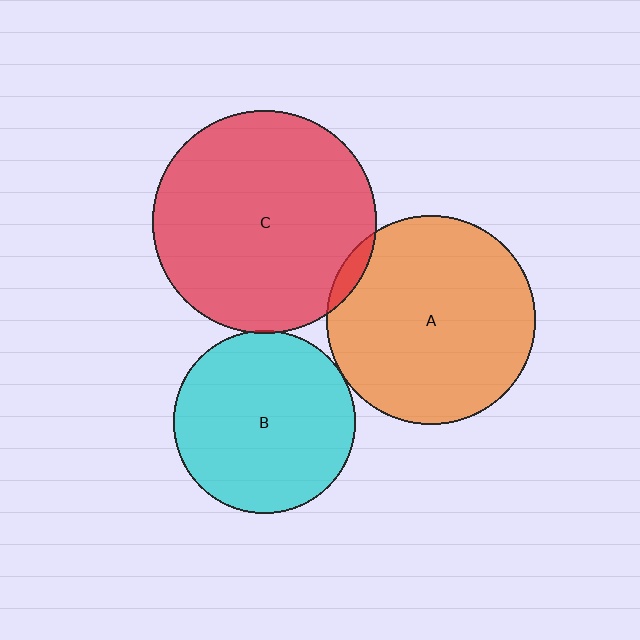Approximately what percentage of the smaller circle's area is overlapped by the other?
Approximately 5%.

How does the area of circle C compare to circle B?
Approximately 1.5 times.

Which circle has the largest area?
Circle C (red).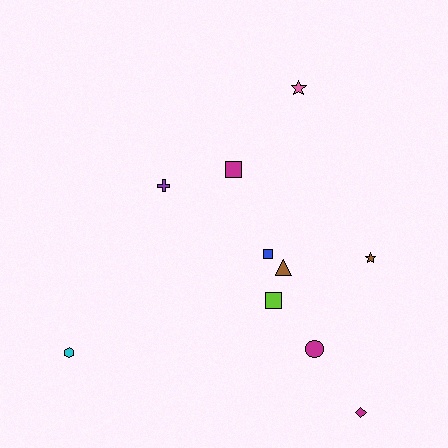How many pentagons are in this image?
There are no pentagons.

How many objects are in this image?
There are 10 objects.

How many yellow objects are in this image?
There are no yellow objects.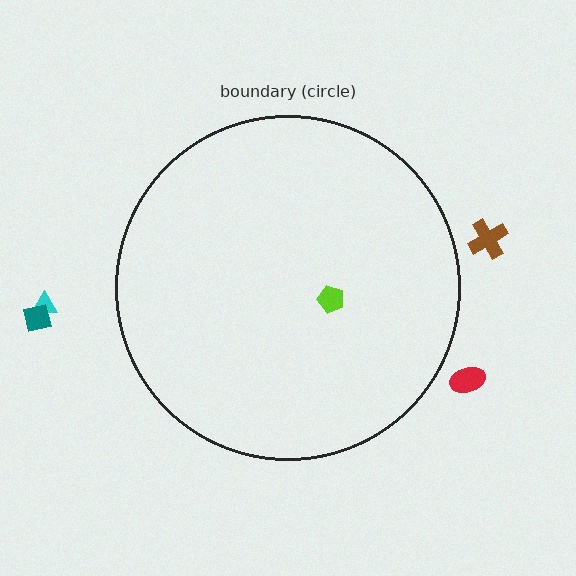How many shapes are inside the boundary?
1 inside, 4 outside.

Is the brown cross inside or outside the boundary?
Outside.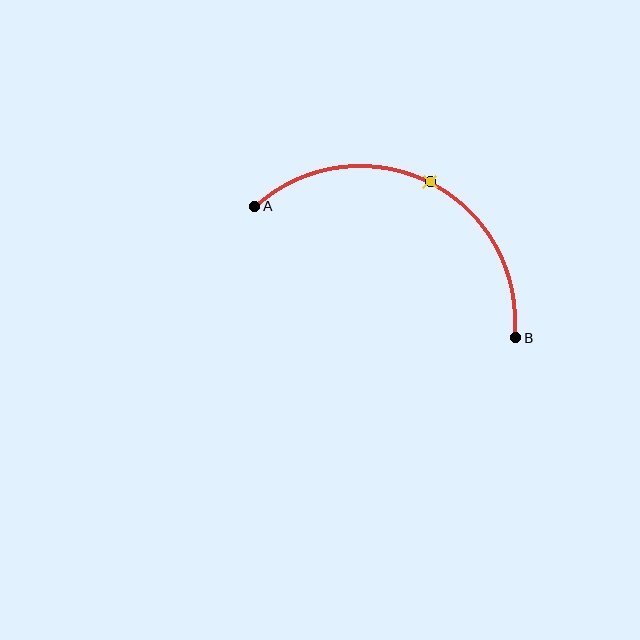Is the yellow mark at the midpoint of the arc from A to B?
Yes. The yellow mark lies on the arc at equal arc-length from both A and B — it is the arc midpoint.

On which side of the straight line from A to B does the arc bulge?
The arc bulges above the straight line connecting A and B.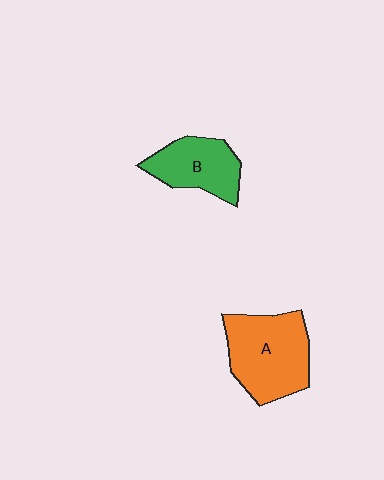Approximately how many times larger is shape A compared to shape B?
Approximately 1.5 times.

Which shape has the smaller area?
Shape B (green).